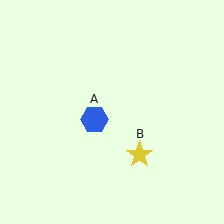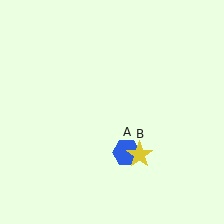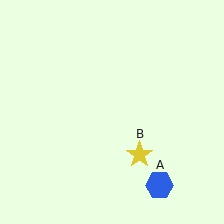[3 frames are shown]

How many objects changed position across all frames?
1 object changed position: blue hexagon (object A).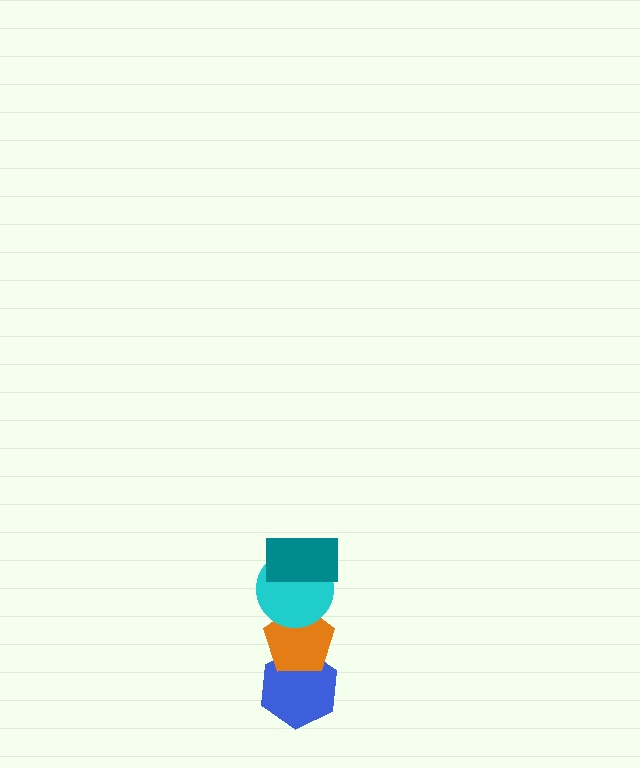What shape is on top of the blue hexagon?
The orange pentagon is on top of the blue hexagon.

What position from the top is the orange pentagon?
The orange pentagon is 3rd from the top.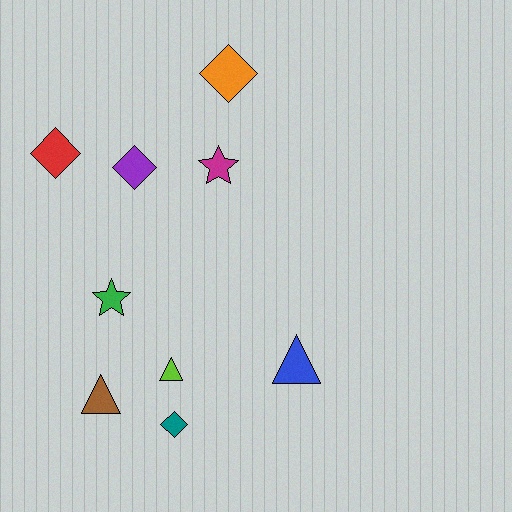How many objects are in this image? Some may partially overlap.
There are 9 objects.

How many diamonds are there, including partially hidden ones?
There are 4 diamonds.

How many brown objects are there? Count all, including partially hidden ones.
There is 1 brown object.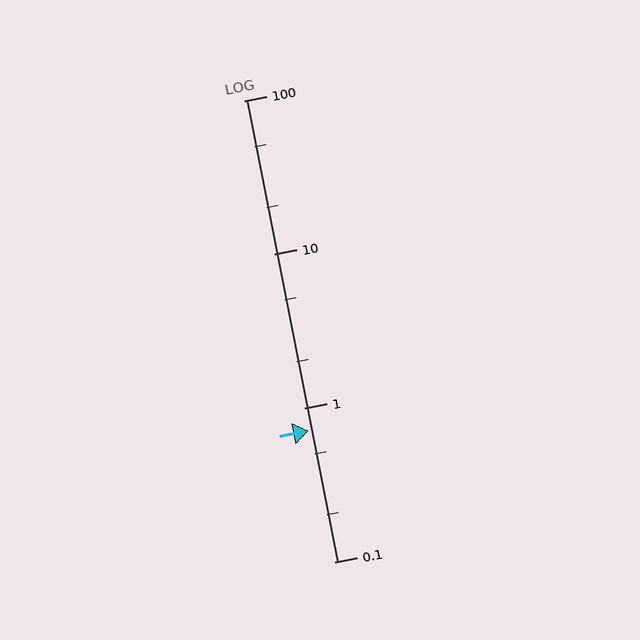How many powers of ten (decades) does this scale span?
The scale spans 3 decades, from 0.1 to 100.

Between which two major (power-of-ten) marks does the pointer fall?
The pointer is between 0.1 and 1.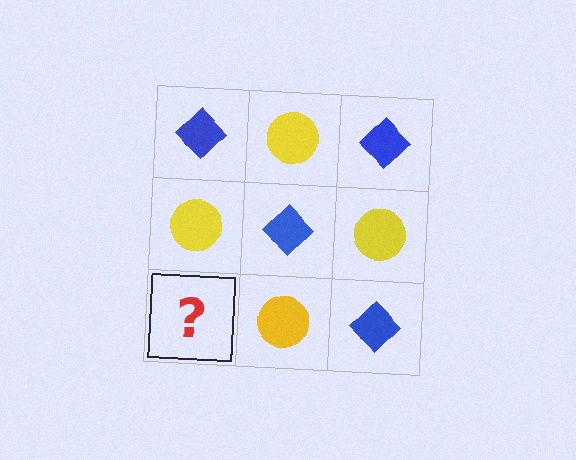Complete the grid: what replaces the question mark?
The question mark should be replaced with a blue diamond.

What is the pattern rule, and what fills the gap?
The rule is that it alternates blue diamond and yellow circle in a checkerboard pattern. The gap should be filled with a blue diamond.